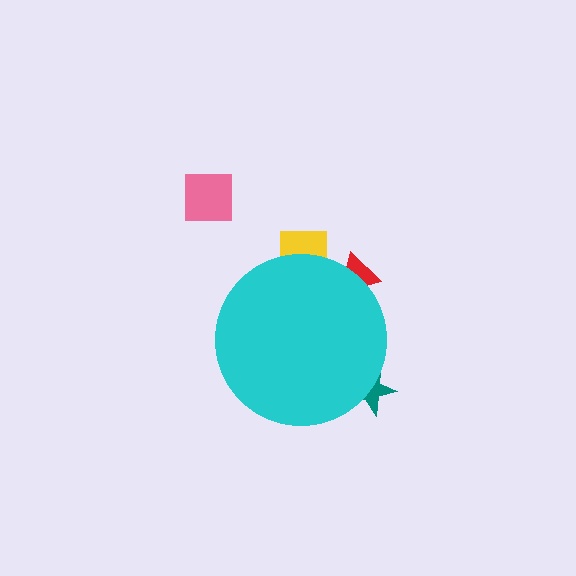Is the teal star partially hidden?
Yes, the teal star is partially hidden behind the cyan circle.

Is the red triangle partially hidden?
Yes, the red triangle is partially hidden behind the cyan circle.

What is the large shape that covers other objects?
A cyan circle.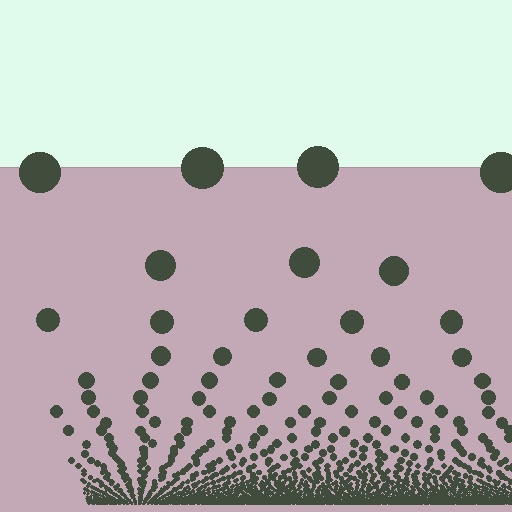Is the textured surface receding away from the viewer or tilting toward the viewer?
The surface appears to tilt toward the viewer. Texture elements get larger and sparser toward the top.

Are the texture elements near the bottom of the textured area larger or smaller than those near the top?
Smaller. The gradient is inverted — elements near the bottom are smaller and denser.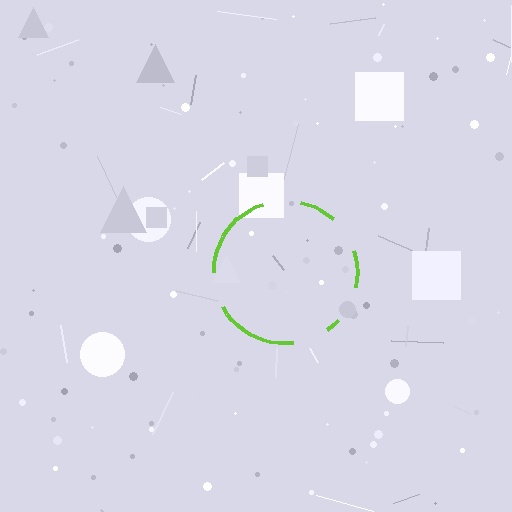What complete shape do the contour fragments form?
The contour fragments form a circle.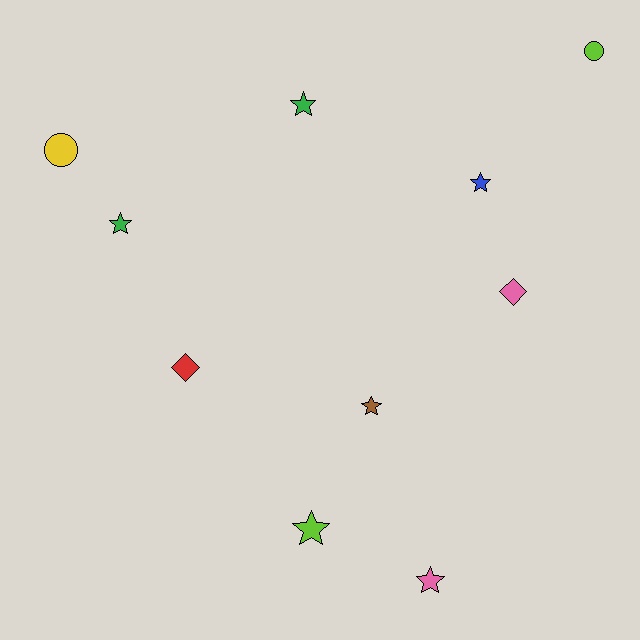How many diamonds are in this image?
There are 2 diamonds.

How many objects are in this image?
There are 10 objects.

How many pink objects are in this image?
There are 2 pink objects.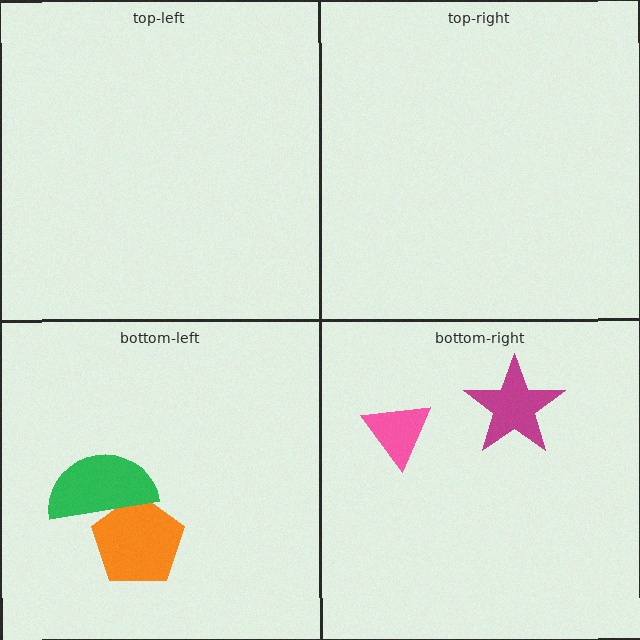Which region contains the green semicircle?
The bottom-left region.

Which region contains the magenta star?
The bottom-right region.